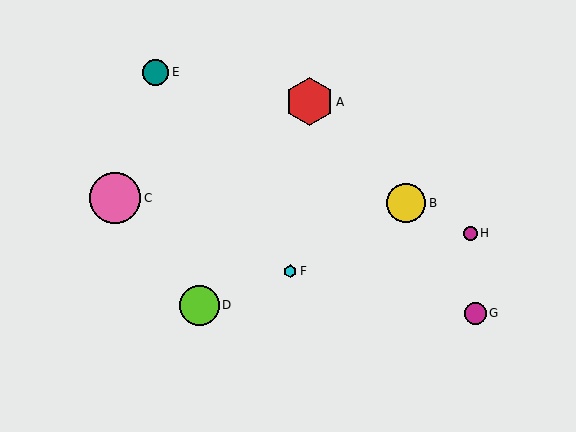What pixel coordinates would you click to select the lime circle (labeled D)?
Click at (199, 305) to select the lime circle D.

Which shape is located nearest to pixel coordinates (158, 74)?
The teal circle (labeled E) at (156, 72) is nearest to that location.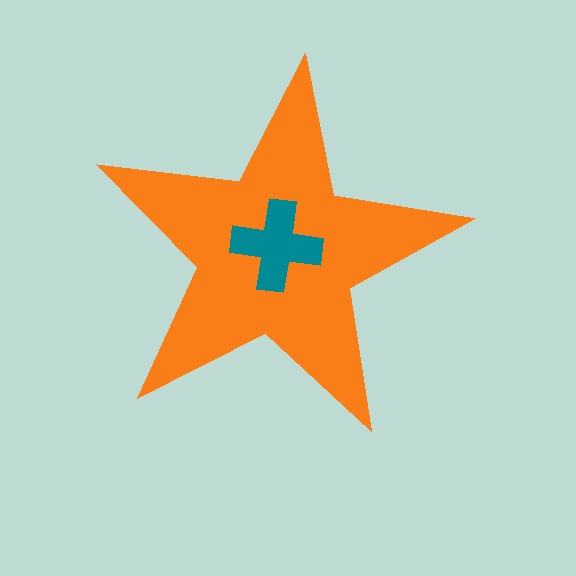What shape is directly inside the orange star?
The teal cross.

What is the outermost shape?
The orange star.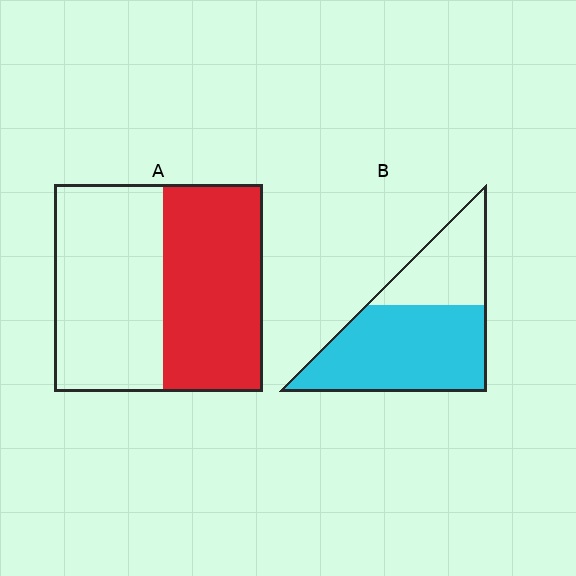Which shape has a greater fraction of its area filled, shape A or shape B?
Shape B.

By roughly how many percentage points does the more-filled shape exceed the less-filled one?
By roughly 20 percentage points (B over A).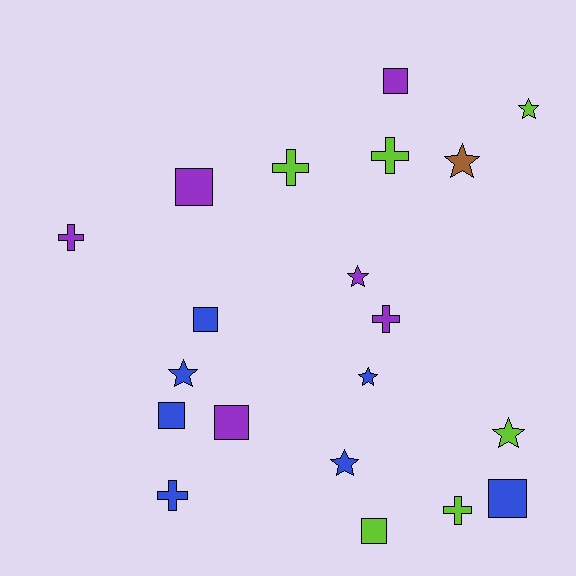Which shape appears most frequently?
Star, with 7 objects.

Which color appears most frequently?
Blue, with 7 objects.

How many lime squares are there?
There is 1 lime square.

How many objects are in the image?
There are 20 objects.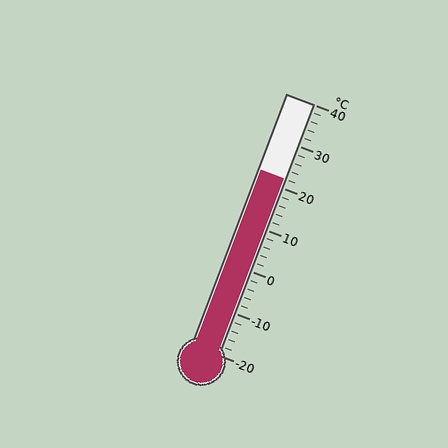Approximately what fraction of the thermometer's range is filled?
The thermometer is filled to approximately 70% of its range.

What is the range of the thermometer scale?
The thermometer scale ranges from -20°C to 40°C.